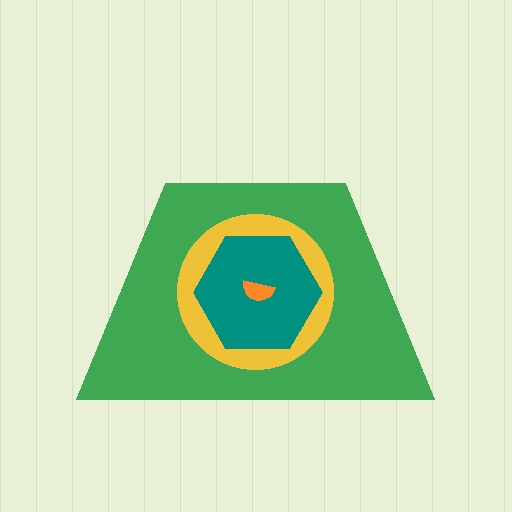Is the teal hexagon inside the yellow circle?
Yes.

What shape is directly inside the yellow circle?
The teal hexagon.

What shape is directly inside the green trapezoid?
The yellow circle.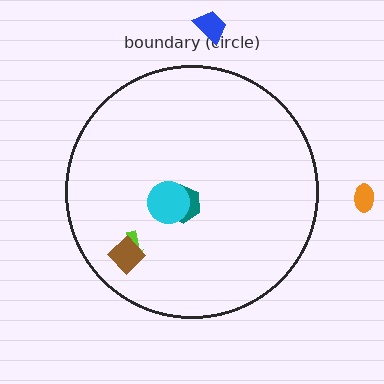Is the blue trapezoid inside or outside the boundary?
Outside.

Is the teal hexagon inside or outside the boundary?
Inside.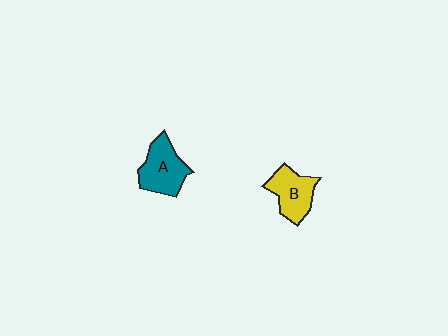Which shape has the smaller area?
Shape B (yellow).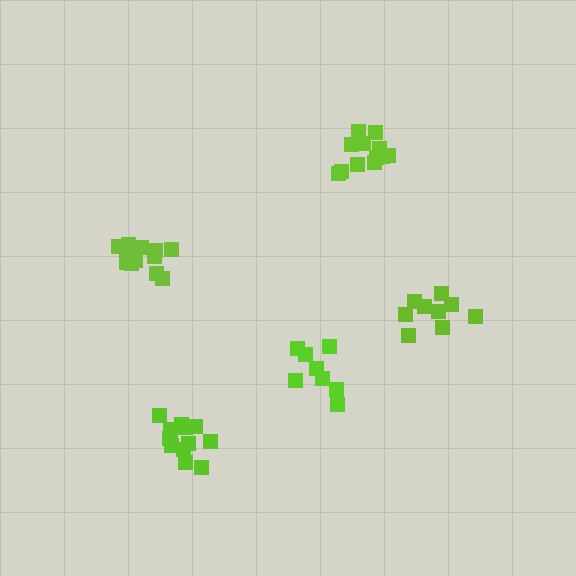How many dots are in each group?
Group 1: 8 dots, Group 2: 9 dots, Group 3: 12 dots, Group 4: 13 dots, Group 5: 13 dots (55 total).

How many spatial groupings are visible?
There are 5 spatial groupings.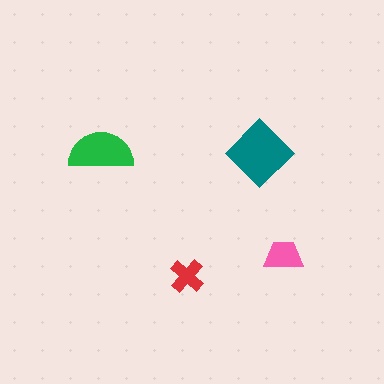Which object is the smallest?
The red cross.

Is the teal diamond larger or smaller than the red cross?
Larger.